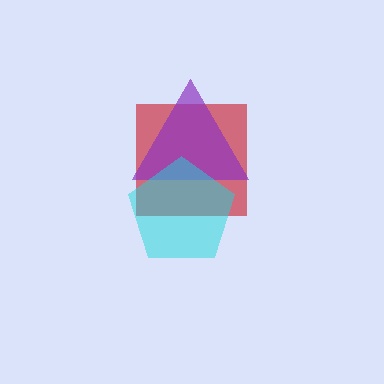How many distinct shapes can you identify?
There are 3 distinct shapes: a red square, a purple triangle, a cyan pentagon.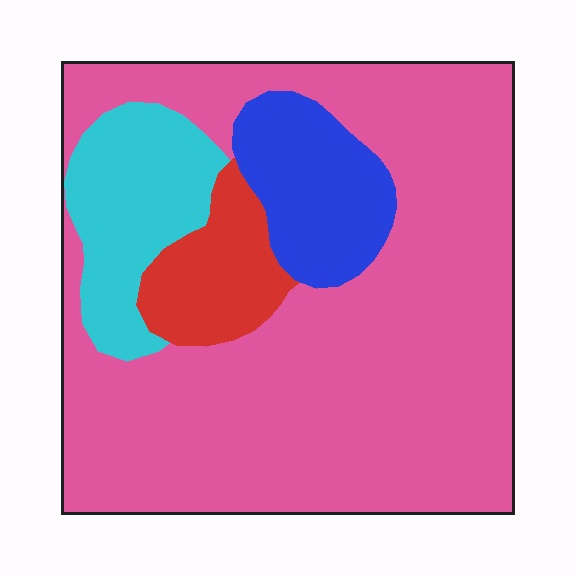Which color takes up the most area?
Pink, at roughly 70%.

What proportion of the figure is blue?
Blue takes up about one tenth (1/10) of the figure.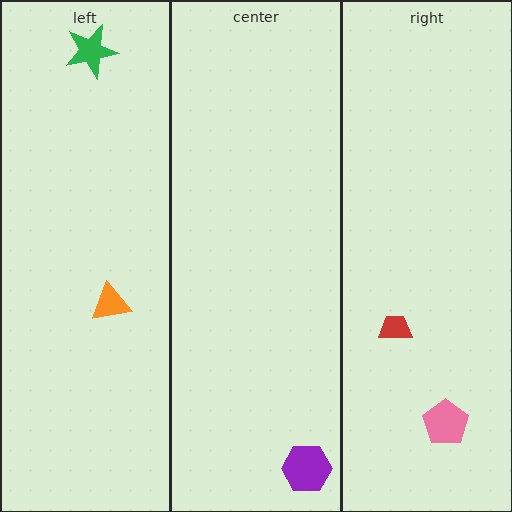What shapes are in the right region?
The red trapezoid, the pink pentagon.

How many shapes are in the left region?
2.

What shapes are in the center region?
The purple hexagon.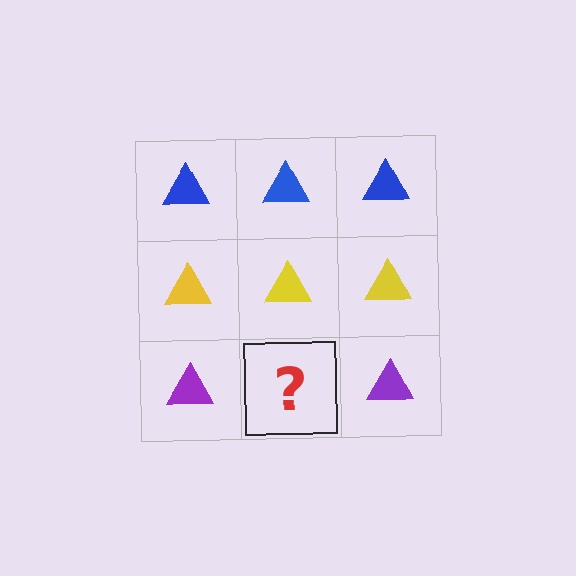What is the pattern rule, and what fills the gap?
The rule is that each row has a consistent color. The gap should be filled with a purple triangle.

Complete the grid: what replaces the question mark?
The question mark should be replaced with a purple triangle.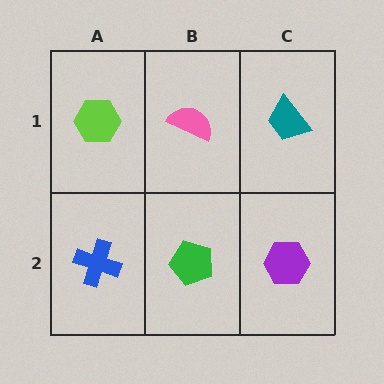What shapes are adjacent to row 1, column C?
A purple hexagon (row 2, column C), a pink semicircle (row 1, column B).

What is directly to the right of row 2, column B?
A purple hexagon.